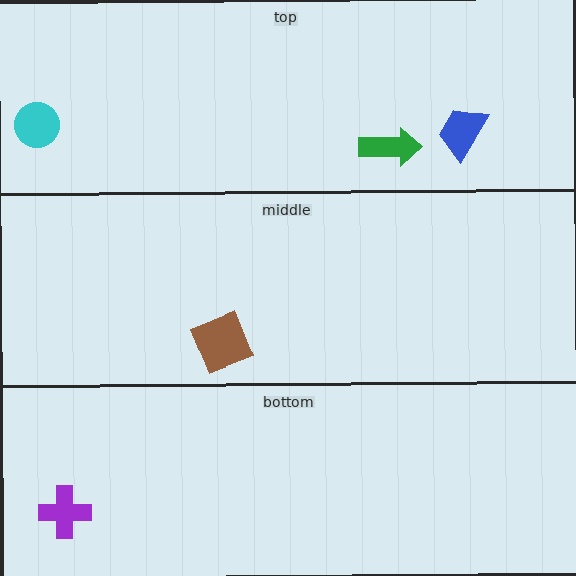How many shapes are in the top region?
3.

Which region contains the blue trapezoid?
The top region.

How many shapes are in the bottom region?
1.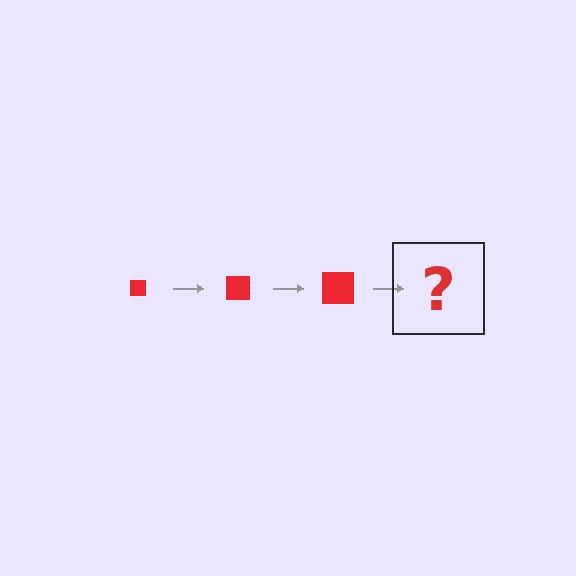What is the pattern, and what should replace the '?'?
The pattern is that the square gets progressively larger each step. The '?' should be a red square, larger than the previous one.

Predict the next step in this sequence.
The next step is a red square, larger than the previous one.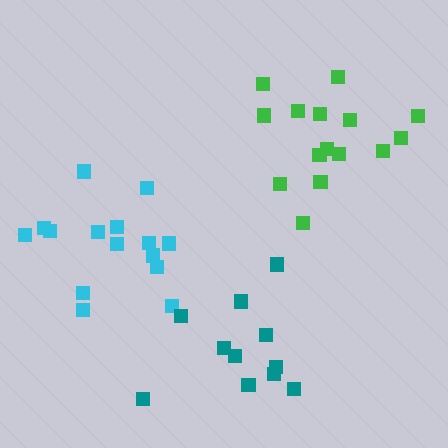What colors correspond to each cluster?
The clusters are colored: cyan, green, teal.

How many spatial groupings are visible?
There are 3 spatial groupings.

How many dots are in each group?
Group 1: 15 dots, Group 2: 15 dots, Group 3: 11 dots (41 total).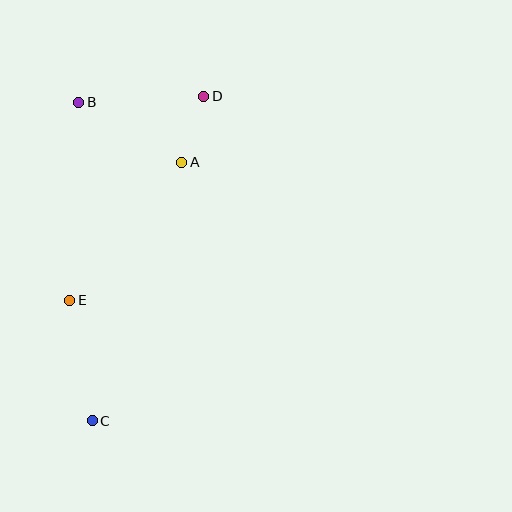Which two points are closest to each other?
Points A and D are closest to each other.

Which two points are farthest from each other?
Points C and D are farthest from each other.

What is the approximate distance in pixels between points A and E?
The distance between A and E is approximately 178 pixels.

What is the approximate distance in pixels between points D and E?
The distance between D and E is approximately 244 pixels.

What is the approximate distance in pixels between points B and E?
The distance between B and E is approximately 198 pixels.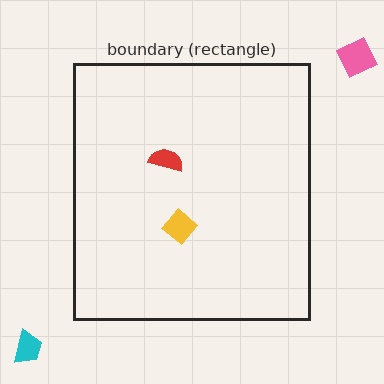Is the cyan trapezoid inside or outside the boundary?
Outside.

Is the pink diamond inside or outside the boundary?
Outside.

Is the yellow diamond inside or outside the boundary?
Inside.